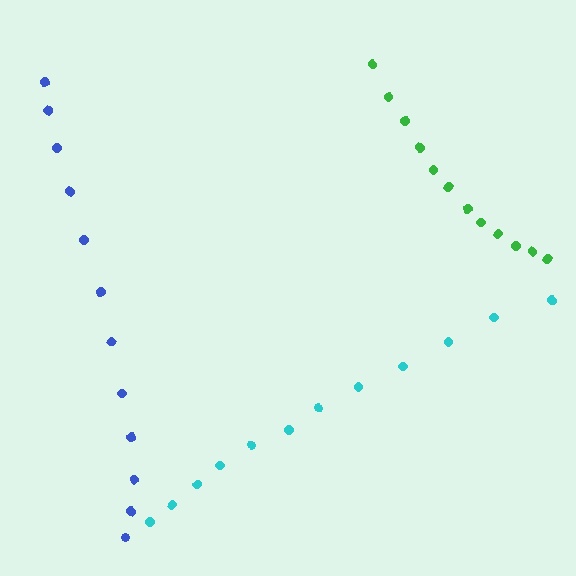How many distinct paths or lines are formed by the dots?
There are 3 distinct paths.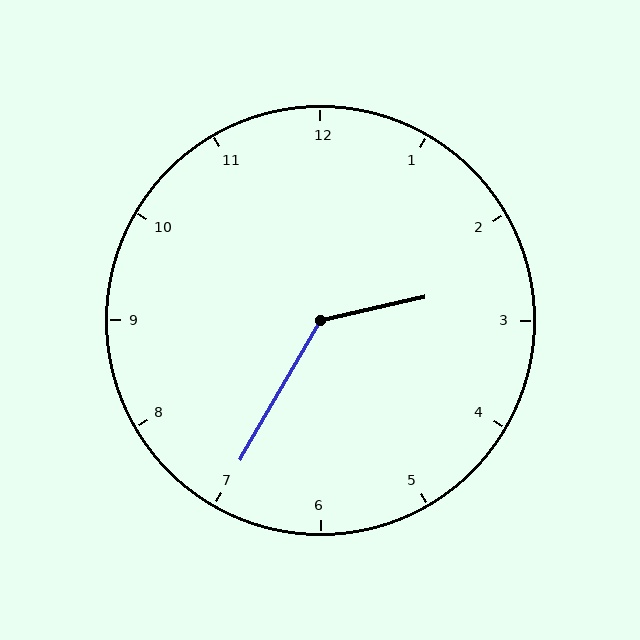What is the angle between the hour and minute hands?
Approximately 132 degrees.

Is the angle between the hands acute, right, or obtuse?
It is obtuse.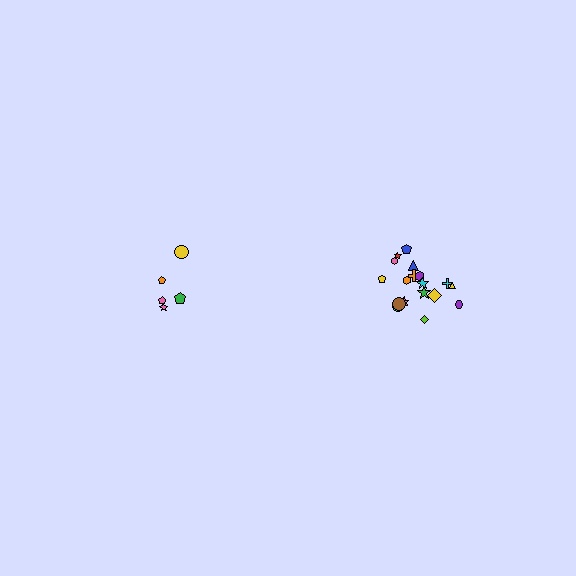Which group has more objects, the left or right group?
The right group.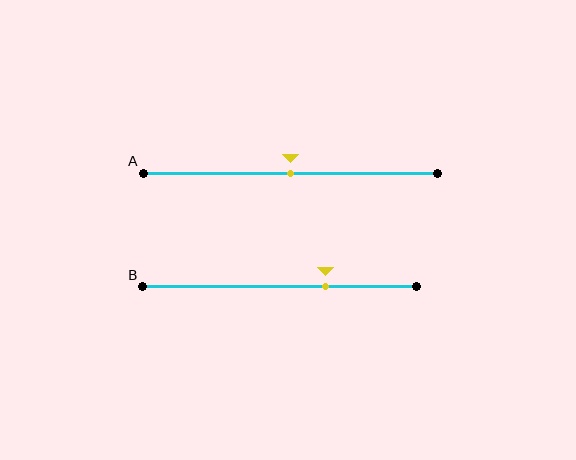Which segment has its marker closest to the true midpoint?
Segment A has its marker closest to the true midpoint.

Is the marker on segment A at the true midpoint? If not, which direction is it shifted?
Yes, the marker on segment A is at the true midpoint.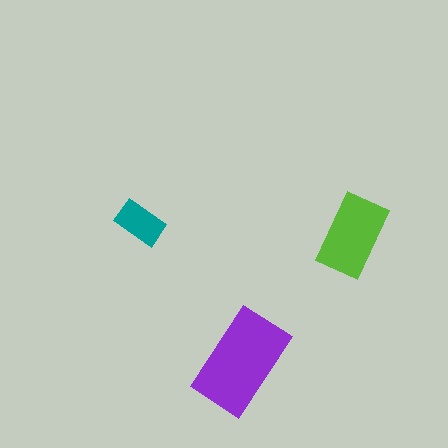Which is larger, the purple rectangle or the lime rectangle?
The purple one.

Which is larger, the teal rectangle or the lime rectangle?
The lime one.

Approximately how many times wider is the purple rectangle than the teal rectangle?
About 2 times wider.